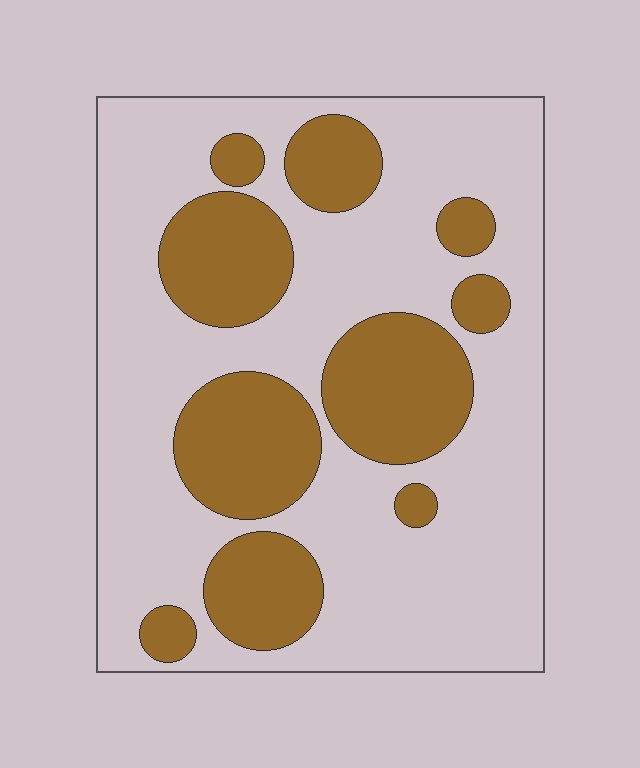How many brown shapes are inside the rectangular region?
10.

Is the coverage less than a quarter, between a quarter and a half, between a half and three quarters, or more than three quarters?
Between a quarter and a half.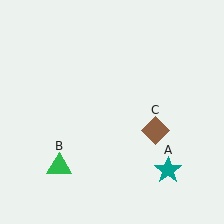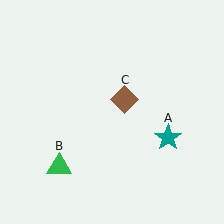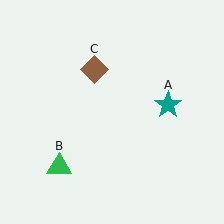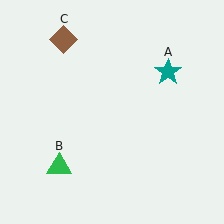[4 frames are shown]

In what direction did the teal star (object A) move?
The teal star (object A) moved up.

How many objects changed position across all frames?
2 objects changed position: teal star (object A), brown diamond (object C).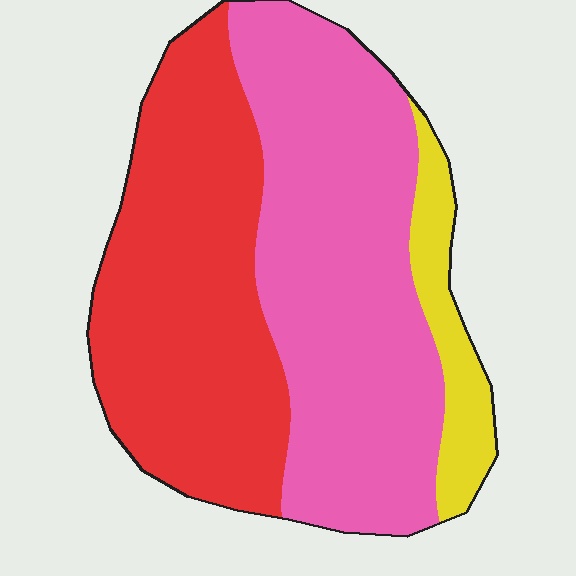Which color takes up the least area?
Yellow, at roughly 10%.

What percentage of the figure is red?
Red covers roughly 40% of the figure.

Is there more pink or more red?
Pink.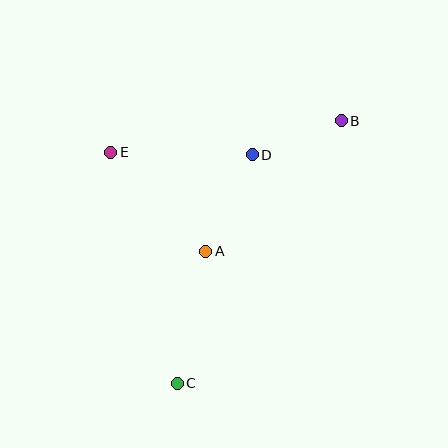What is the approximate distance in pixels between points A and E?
The distance between A and E is approximately 138 pixels.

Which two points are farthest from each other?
Points B and C are farthest from each other.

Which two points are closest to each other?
Points B and D are closest to each other.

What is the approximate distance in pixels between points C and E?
The distance between C and E is approximately 241 pixels.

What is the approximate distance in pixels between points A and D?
The distance between A and D is approximately 107 pixels.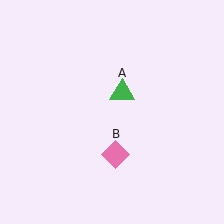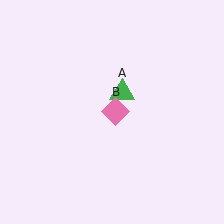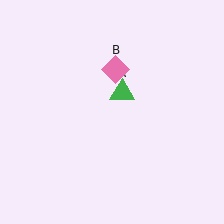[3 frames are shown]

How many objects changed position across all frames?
1 object changed position: pink diamond (object B).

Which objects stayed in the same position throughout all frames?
Green triangle (object A) remained stationary.